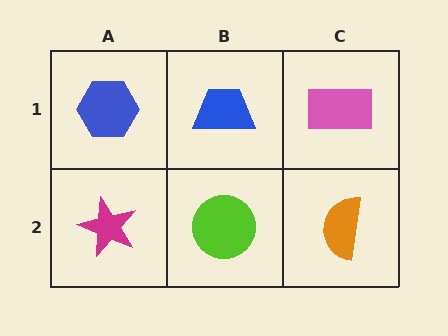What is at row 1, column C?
A pink rectangle.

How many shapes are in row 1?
3 shapes.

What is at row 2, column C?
An orange semicircle.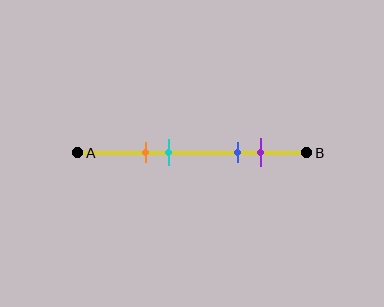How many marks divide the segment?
There are 4 marks dividing the segment.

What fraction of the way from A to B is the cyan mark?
The cyan mark is approximately 40% (0.4) of the way from A to B.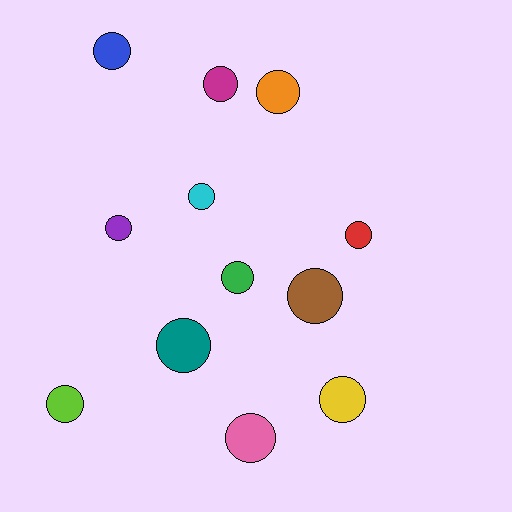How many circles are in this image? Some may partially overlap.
There are 12 circles.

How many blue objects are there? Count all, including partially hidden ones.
There is 1 blue object.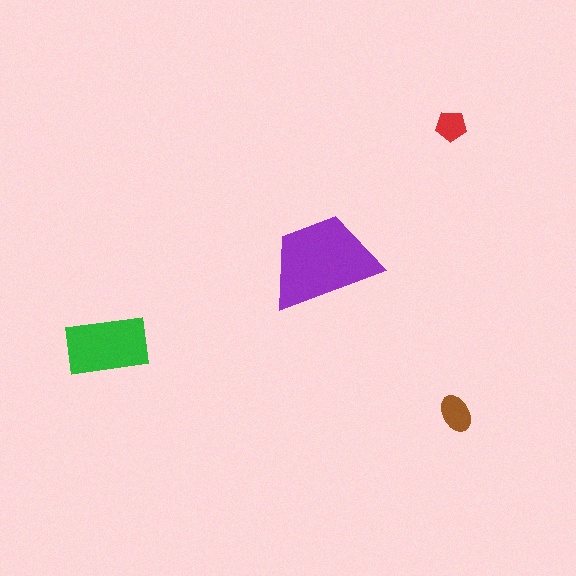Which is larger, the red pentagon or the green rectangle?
The green rectangle.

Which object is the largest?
The purple trapezoid.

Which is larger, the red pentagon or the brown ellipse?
The brown ellipse.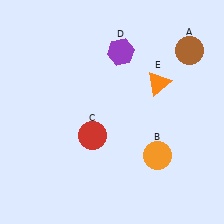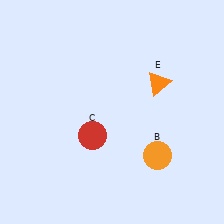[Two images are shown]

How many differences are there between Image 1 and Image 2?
There are 2 differences between the two images.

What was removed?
The purple hexagon (D), the brown circle (A) were removed in Image 2.